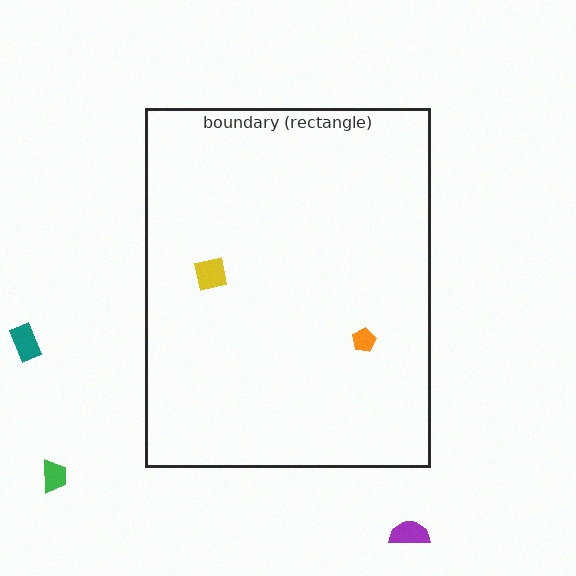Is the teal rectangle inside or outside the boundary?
Outside.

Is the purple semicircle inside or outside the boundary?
Outside.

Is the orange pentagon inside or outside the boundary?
Inside.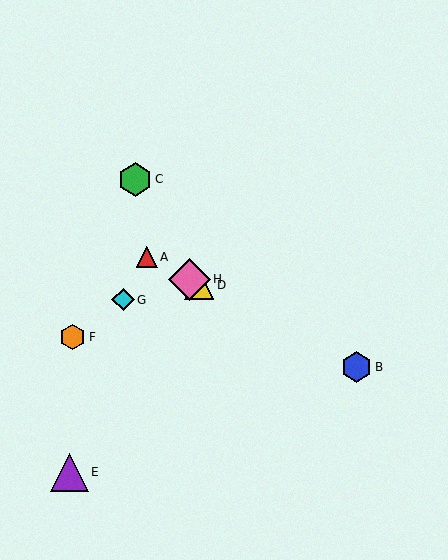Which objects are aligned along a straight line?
Objects A, B, D, H are aligned along a straight line.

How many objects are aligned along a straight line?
4 objects (A, B, D, H) are aligned along a straight line.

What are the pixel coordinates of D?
Object D is at (199, 285).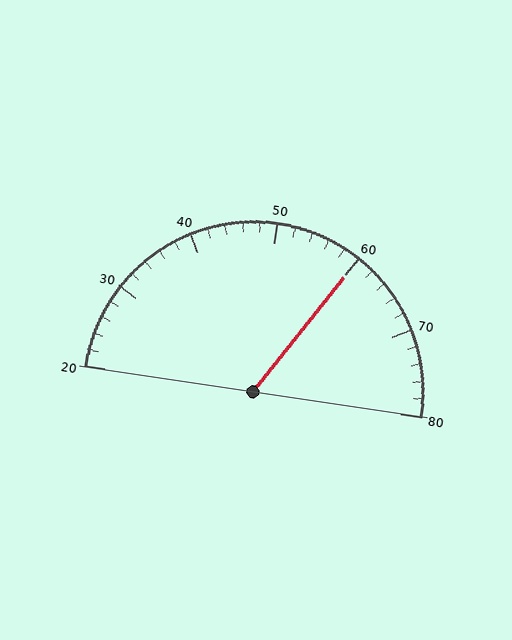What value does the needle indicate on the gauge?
The needle indicates approximately 60.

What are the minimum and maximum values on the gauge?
The gauge ranges from 20 to 80.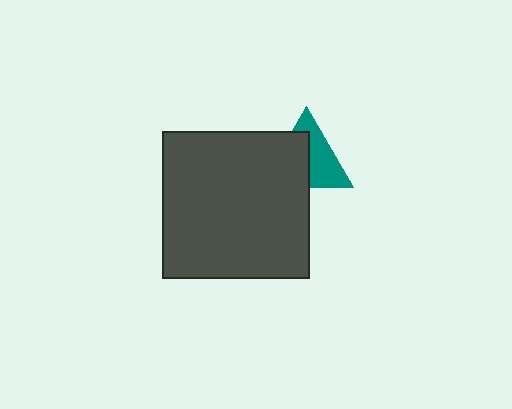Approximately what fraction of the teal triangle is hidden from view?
Roughly 49% of the teal triangle is hidden behind the dark gray square.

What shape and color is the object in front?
The object in front is a dark gray square.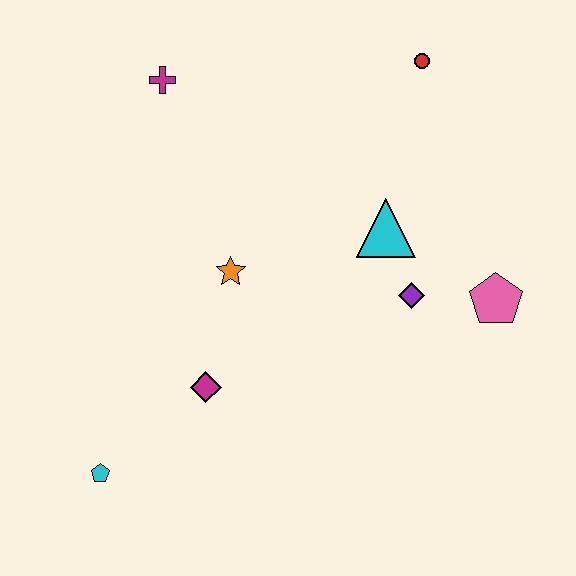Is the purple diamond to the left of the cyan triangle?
No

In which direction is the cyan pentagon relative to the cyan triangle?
The cyan pentagon is to the left of the cyan triangle.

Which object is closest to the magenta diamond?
The orange star is closest to the magenta diamond.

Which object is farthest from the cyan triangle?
The cyan pentagon is farthest from the cyan triangle.